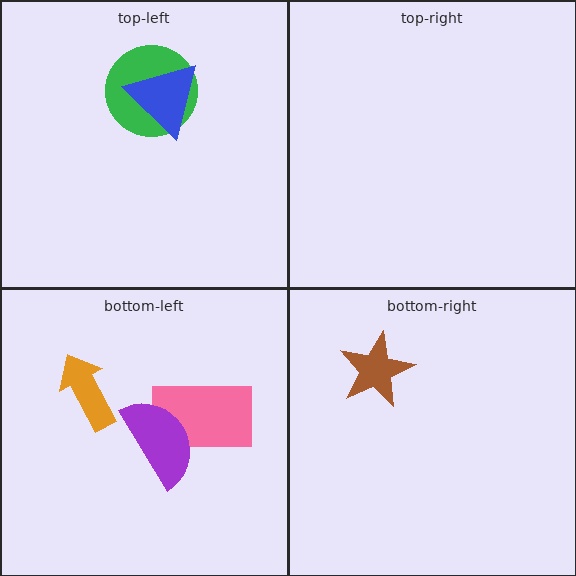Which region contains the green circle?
The top-left region.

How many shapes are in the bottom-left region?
3.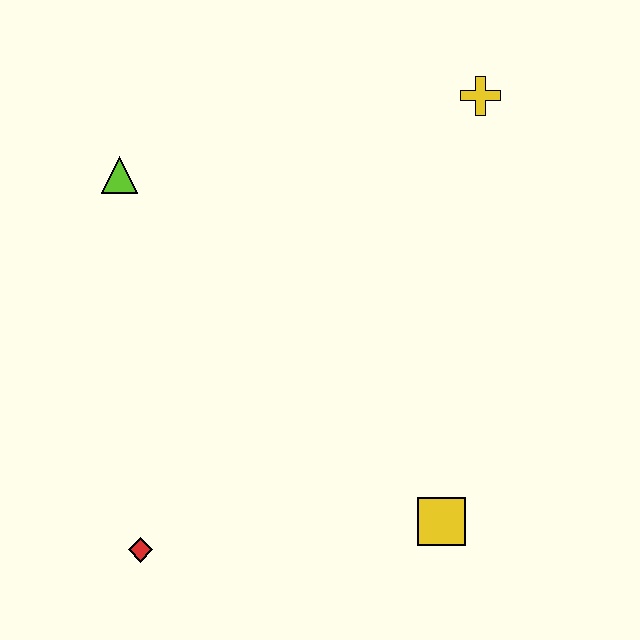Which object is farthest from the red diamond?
The yellow cross is farthest from the red diamond.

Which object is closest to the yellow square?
The red diamond is closest to the yellow square.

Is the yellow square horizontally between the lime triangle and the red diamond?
No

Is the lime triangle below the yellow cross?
Yes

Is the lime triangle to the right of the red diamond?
No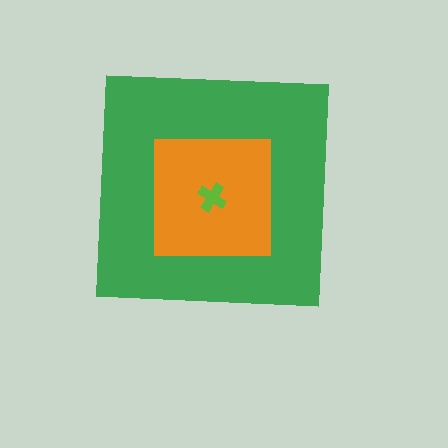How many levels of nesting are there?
3.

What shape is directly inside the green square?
The orange square.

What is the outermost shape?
The green square.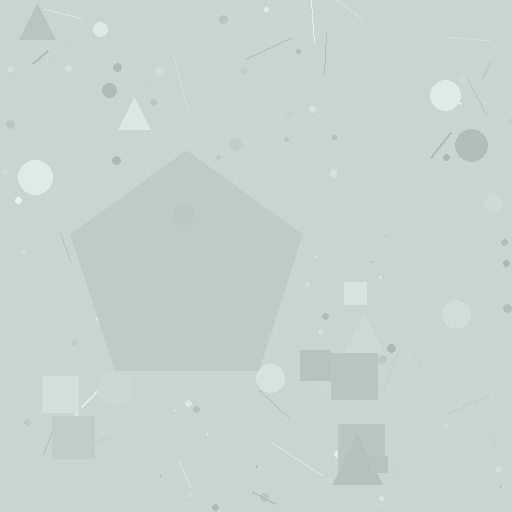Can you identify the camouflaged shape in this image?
The camouflaged shape is a pentagon.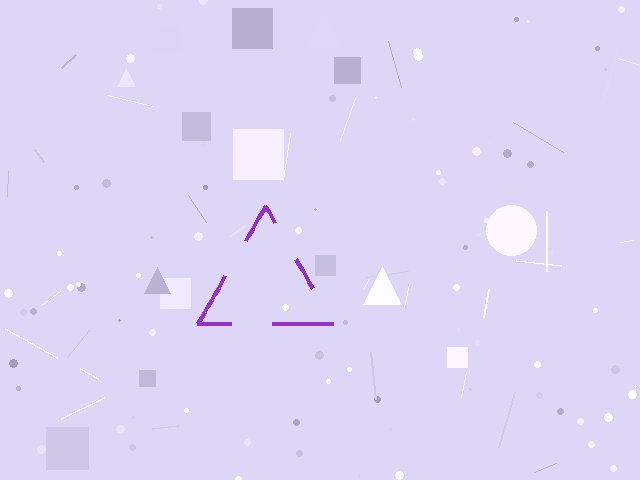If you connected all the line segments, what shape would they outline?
They would outline a triangle.